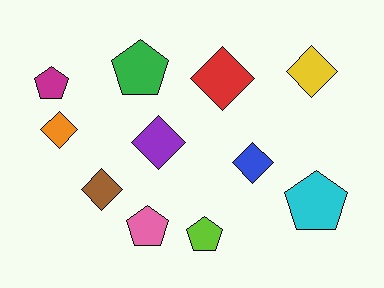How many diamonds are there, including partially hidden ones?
There are 6 diamonds.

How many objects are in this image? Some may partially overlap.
There are 11 objects.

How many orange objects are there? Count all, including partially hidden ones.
There is 1 orange object.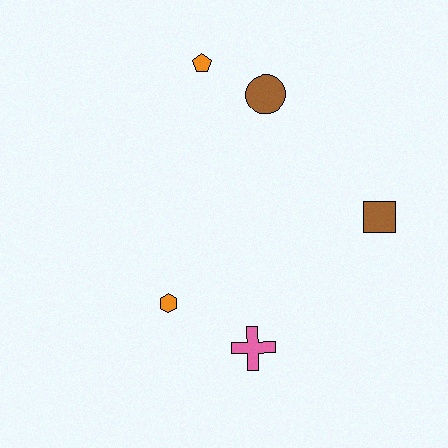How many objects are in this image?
There are 5 objects.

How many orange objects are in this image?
There are 2 orange objects.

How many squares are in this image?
There is 1 square.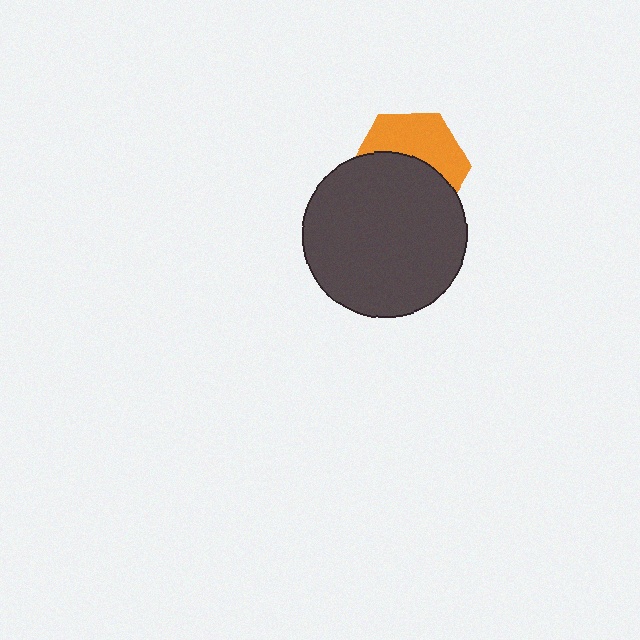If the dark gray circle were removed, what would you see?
You would see the complete orange hexagon.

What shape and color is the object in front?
The object in front is a dark gray circle.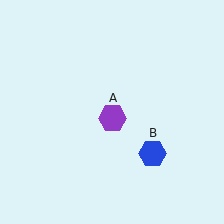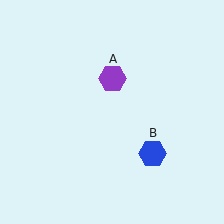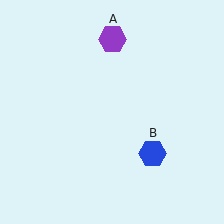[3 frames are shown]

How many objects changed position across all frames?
1 object changed position: purple hexagon (object A).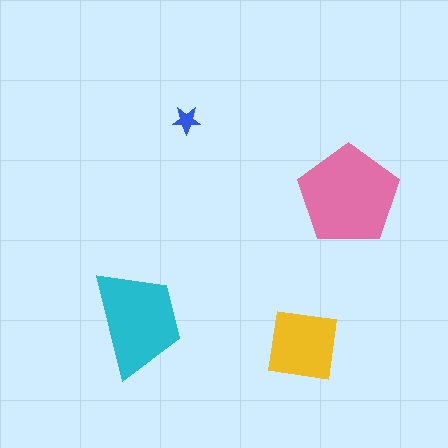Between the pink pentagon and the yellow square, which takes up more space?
The pink pentagon.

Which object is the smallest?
The blue star.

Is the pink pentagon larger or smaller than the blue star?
Larger.